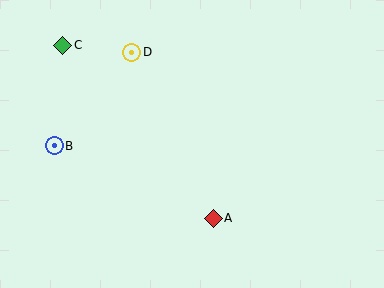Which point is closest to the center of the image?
Point A at (213, 218) is closest to the center.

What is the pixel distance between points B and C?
The distance between B and C is 101 pixels.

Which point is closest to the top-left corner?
Point C is closest to the top-left corner.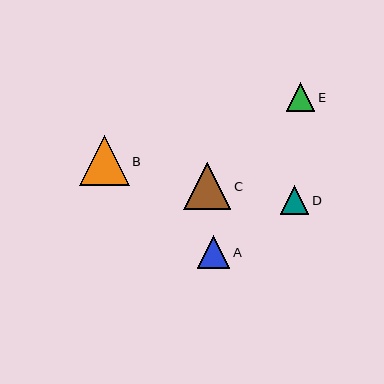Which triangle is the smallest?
Triangle E is the smallest with a size of approximately 28 pixels.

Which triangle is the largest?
Triangle B is the largest with a size of approximately 50 pixels.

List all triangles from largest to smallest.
From largest to smallest: B, C, A, D, E.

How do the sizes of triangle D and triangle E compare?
Triangle D and triangle E are approximately the same size.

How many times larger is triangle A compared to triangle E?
Triangle A is approximately 1.2 times the size of triangle E.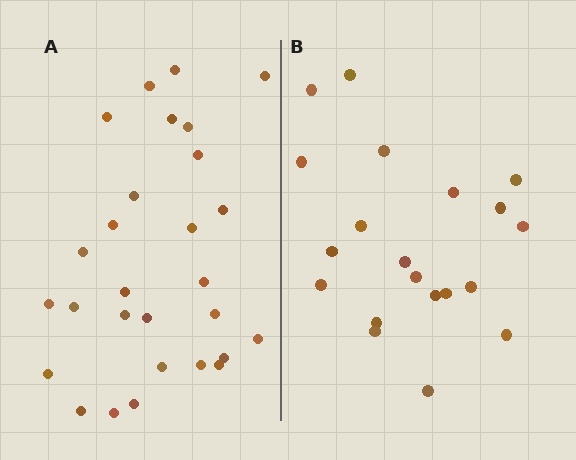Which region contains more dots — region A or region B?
Region A (the left region) has more dots.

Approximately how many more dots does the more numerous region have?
Region A has roughly 8 or so more dots than region B.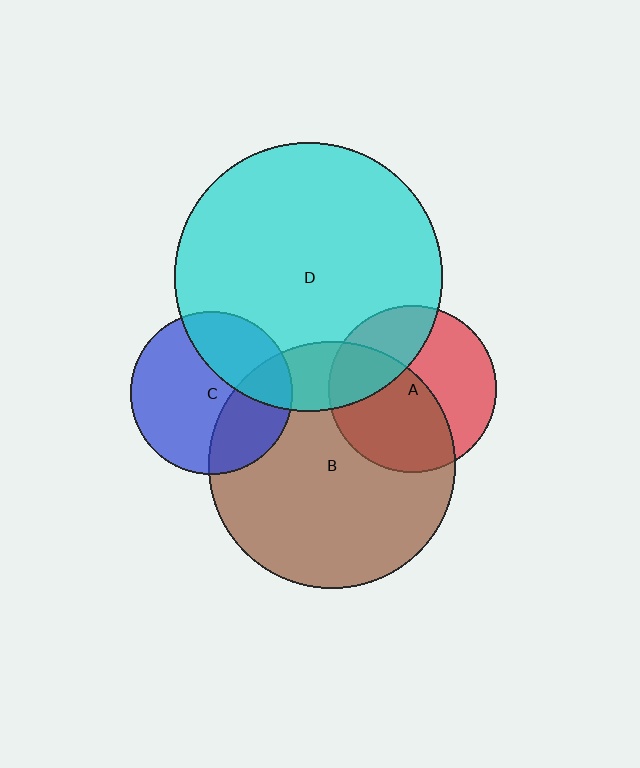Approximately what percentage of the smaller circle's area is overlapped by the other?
Approximately 50%.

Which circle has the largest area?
Circle D (cyan).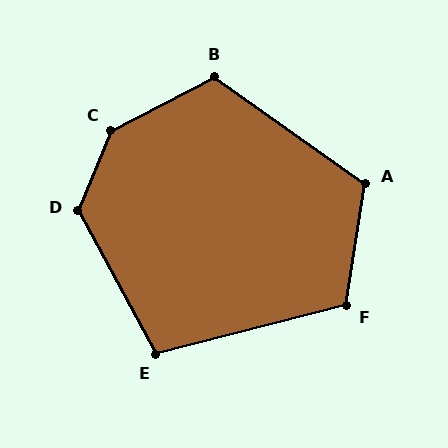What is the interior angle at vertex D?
Approximately 129 degrees (obtuse).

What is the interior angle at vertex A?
Approximately 116 degrees (obtuse).